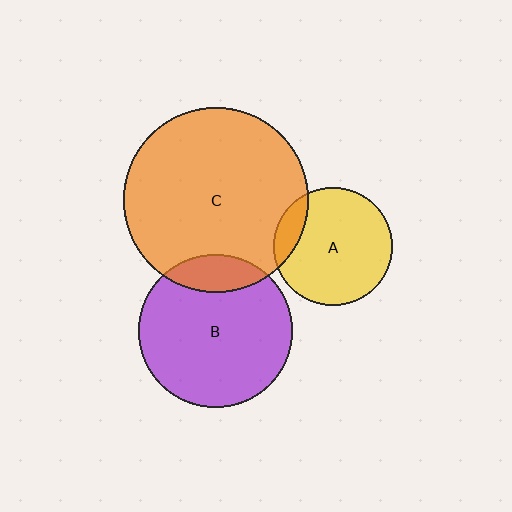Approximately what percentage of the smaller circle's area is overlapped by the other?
Approximately 15%.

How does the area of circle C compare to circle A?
Approximately 2.4 times.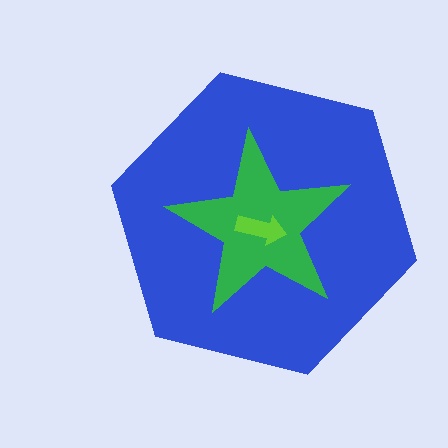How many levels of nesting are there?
3.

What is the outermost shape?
The blue hexagon.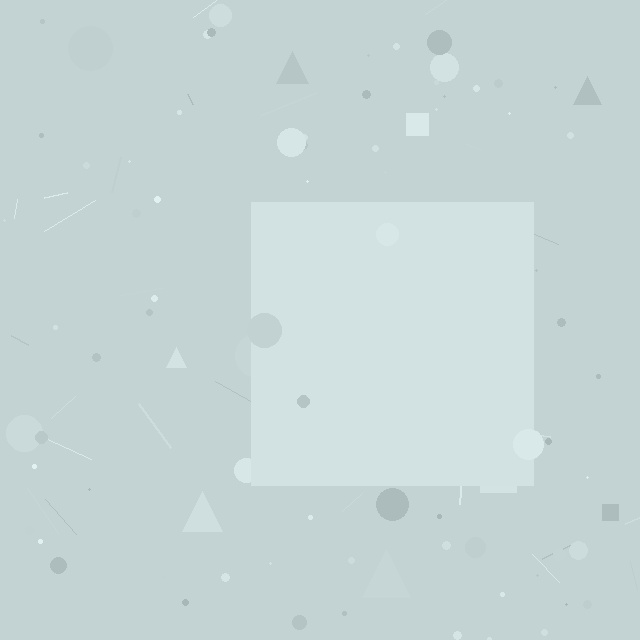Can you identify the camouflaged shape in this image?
The camouflaged shape is a square.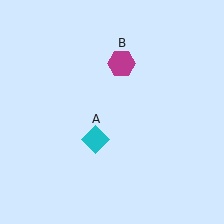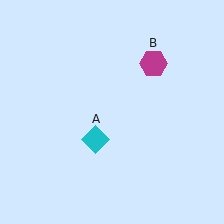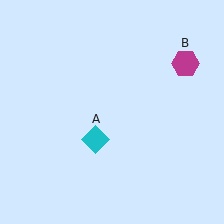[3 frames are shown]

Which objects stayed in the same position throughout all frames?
Cyan diamond (object A) remained stationary.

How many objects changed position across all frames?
1 object changed position: magenta hexagon (object B).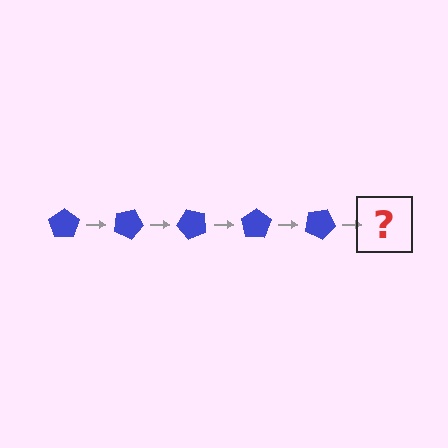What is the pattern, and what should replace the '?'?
The pattern is that the pentagon rotates 25 degrees each step. The '?' should be a blue pentagon rotated 125 degrees.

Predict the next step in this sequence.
The next step is a blue pentagon rotated 125 degrees.